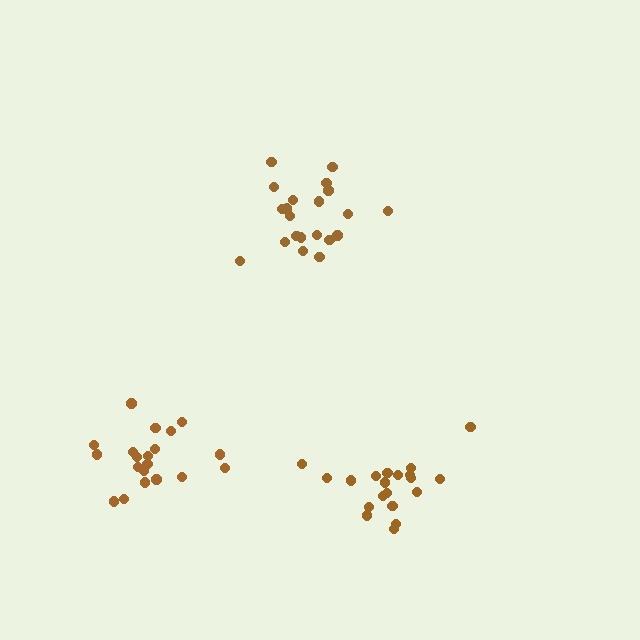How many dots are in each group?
Group 1: 21 dots, Group 2: 20 dots, Group 3: 20 dots (61 total).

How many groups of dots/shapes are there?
There are 3 groups.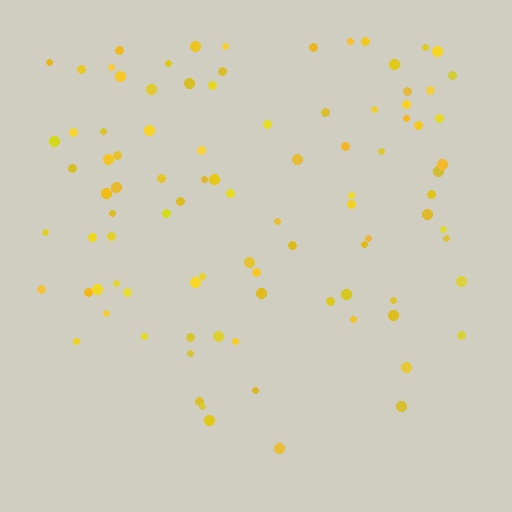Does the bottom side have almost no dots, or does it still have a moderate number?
Still a moderate number, just noticeably fewer than the top.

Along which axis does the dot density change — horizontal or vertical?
Vertical.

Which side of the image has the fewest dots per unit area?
The bottom.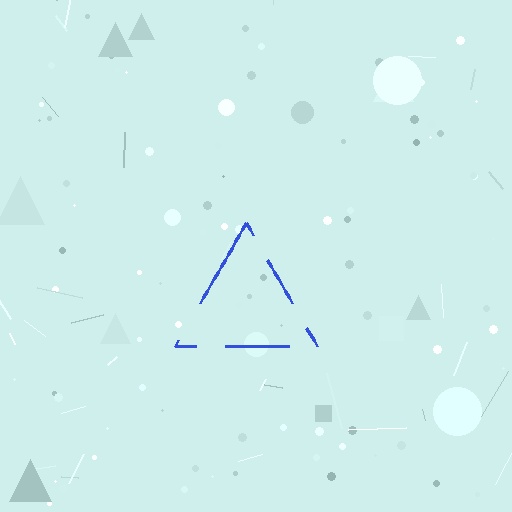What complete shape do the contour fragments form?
The contour fragments form a triangle.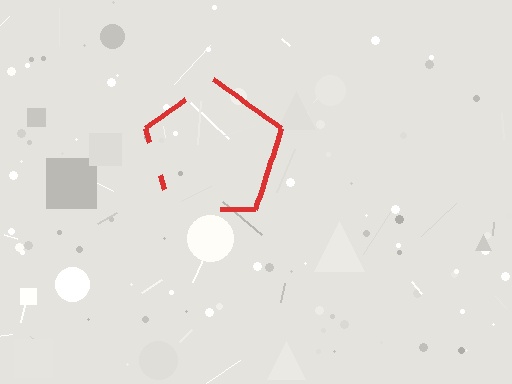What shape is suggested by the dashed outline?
The dashed outline suggests a pentagon.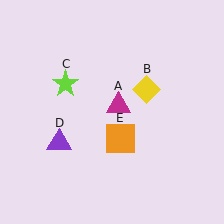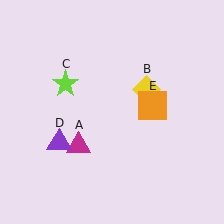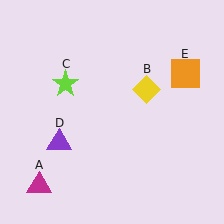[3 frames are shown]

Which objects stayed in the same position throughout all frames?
Yellow diamond (object B) and lime star (object C) and purple triangle (object D) remained stationary.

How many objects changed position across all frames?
2 objects changed position: magenta triangle (object A), orange square (object E).